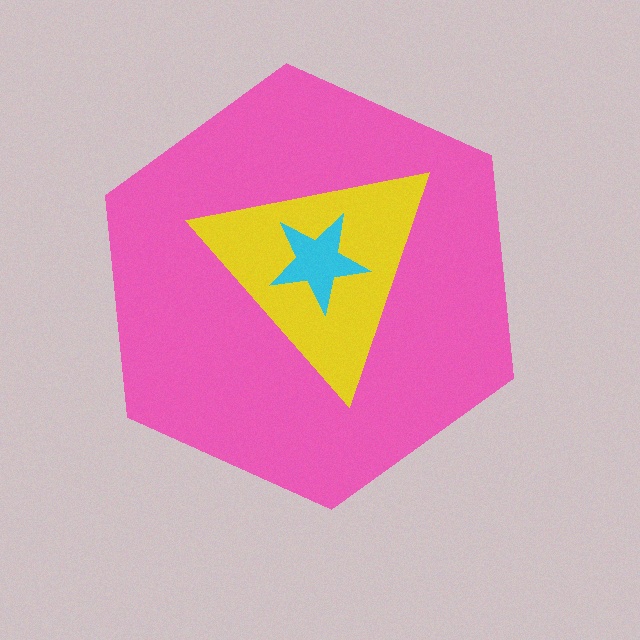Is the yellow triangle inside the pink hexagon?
Yes.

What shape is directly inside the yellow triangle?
The cyan star.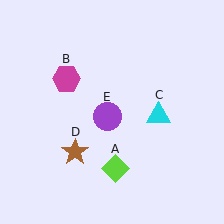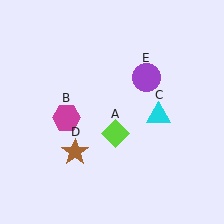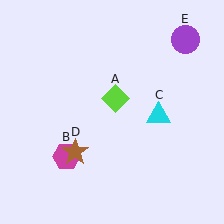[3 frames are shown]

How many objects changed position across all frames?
3 objects changed position: lime diamond (object A), magenta hexagon (object B), purple circle (object E).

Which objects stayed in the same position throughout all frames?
Cyan triangle (object C) and brown star (object D) remained stationary.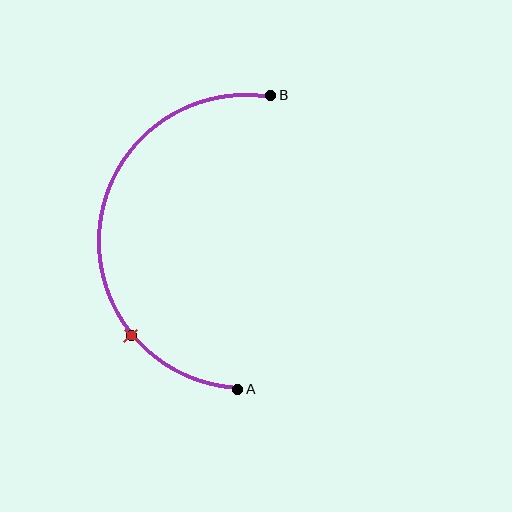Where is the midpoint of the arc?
The arc midpoint is the point on the curve farthest from the straight line joining A and B. It sits to the left of that line.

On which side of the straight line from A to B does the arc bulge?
The arc bulges to the left of the straight line connecting A and B.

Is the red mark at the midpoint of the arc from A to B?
No. The red mark lies on the arc but is closer to endpoint A. The arc midpoint would be at the point on the curve equidistant along the arc from both A and B.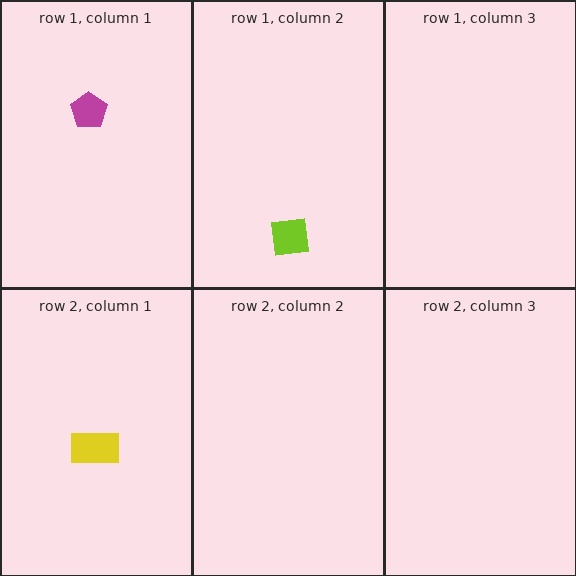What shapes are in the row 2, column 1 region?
The yellow rectangle.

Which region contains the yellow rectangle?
The row 2, column 1 region.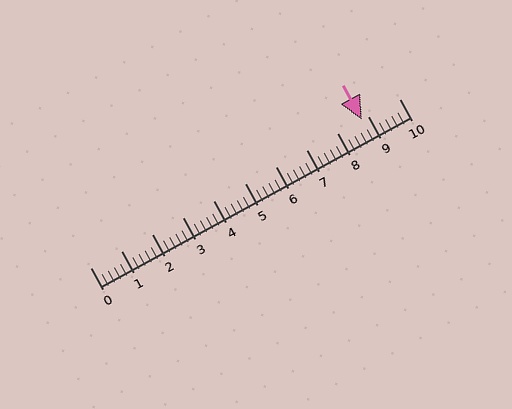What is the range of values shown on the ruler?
The ruler shows values from 0 to 10.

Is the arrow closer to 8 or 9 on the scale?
The arrow is closer to 9.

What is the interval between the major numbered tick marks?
The major tick marks are spaced 1 units apart.